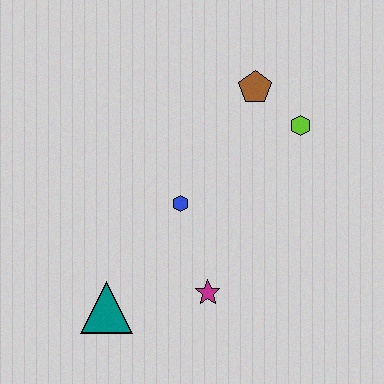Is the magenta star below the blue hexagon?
Yes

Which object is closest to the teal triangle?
The magenta star is closest to the teal triangle.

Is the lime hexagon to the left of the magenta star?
No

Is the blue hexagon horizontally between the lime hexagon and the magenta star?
No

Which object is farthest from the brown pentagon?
The teal triangle is farthest from the brown pentagon.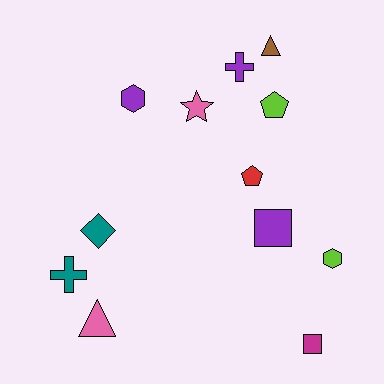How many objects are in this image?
There are 12 objects.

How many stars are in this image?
There is 1 star.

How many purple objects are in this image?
There are 3 purple objects.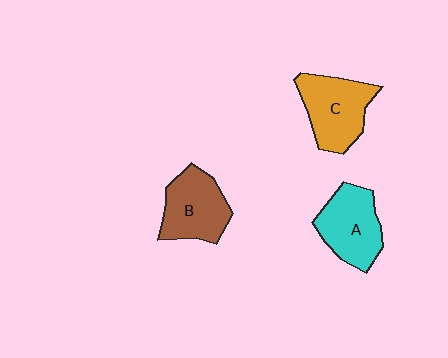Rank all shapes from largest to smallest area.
From largest to smallest: C (orange), A (cyan), B (brown).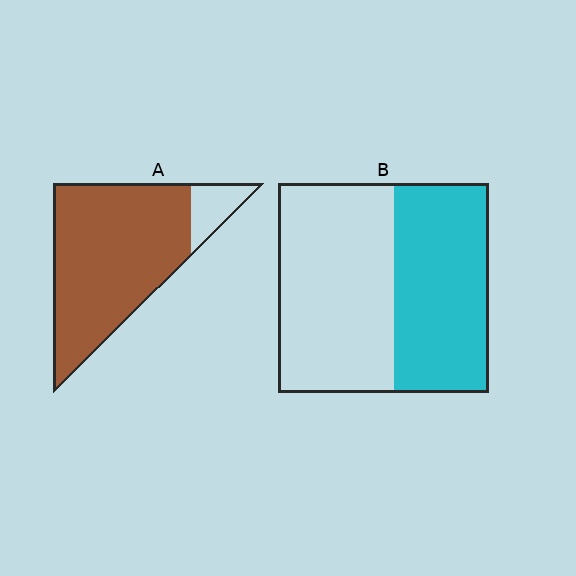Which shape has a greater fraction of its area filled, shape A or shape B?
Shape A.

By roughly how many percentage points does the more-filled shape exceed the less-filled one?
By roughly 45 percentage points (A over B).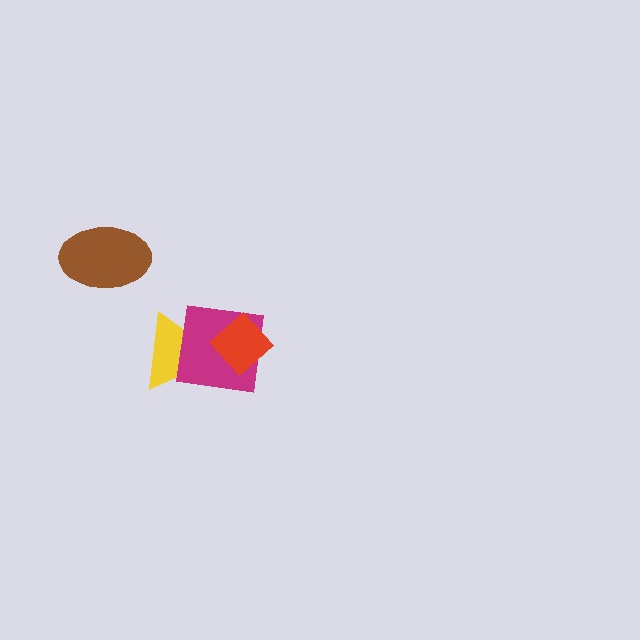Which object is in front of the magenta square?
The red diamond is in front of the magenta square.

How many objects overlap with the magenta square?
2 objects overlap with the magenta square.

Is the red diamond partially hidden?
No, no other shape covers it.